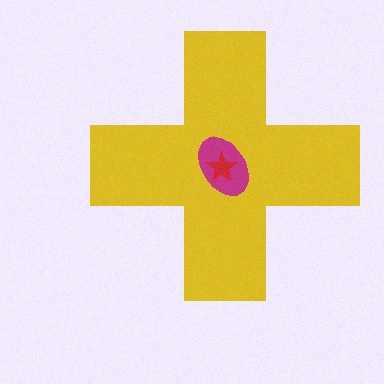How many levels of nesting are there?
3.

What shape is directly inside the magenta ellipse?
The red star.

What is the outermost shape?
The yellow cross.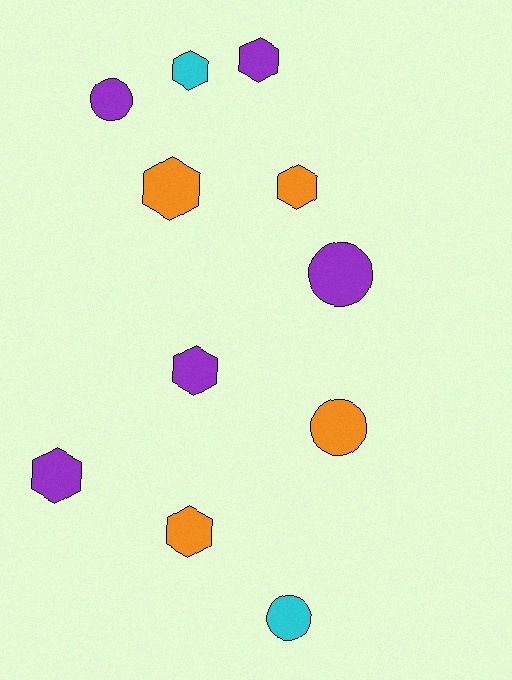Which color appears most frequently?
Purple, with 5 objects.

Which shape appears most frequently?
Hexagon, with 7 objects.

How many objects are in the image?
There are 11 objects.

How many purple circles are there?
There are 2 purple circles.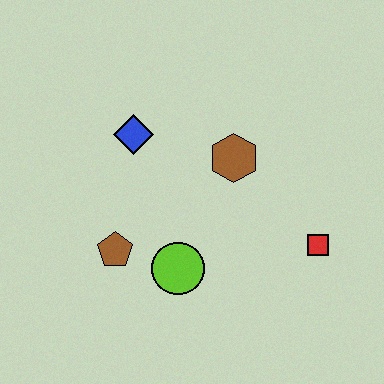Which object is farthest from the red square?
The blue diamond is farthest from the red square.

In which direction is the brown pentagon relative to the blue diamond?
The brown pentagon is below the blue diamond.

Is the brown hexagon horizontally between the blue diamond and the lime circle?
No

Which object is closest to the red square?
The brown hexagon is closest to the red square.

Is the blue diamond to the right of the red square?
No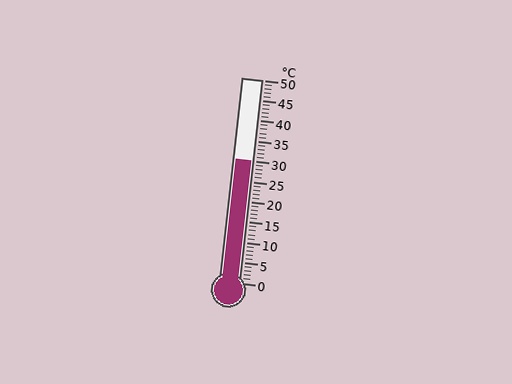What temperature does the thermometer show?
The thermometer shows approximately 30°C.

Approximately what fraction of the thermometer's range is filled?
The thermometer is filled to approximately 60% of its range.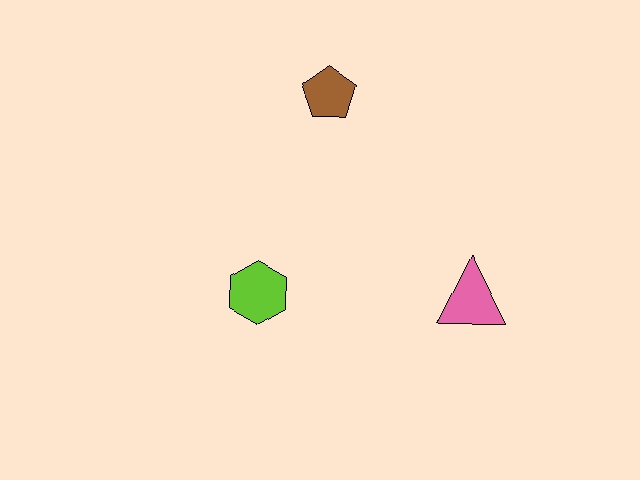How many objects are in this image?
There are 3 objects.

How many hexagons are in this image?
There is 1 hexagon.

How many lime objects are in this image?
There is 1 lime object.